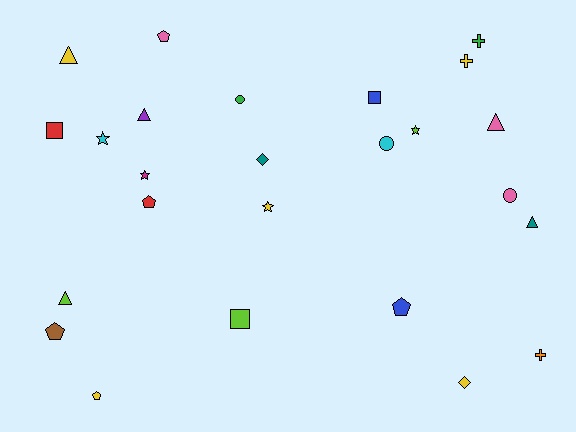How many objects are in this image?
There are 25 objects.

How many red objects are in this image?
There are 2 red objects.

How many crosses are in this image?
There are 3 crosses.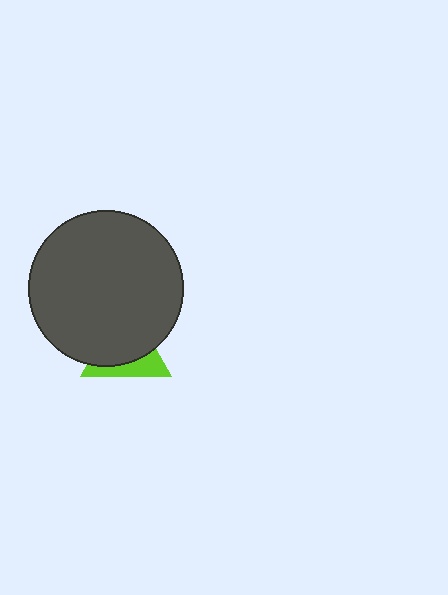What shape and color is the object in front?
The object in front is a dark gray circle.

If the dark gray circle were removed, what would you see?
You would see the complete lime triangle.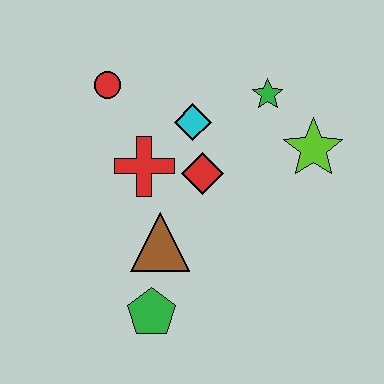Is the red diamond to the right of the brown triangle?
Yes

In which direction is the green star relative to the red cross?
The green star is to the right of the red cross.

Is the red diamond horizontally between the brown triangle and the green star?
Yes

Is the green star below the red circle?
Yes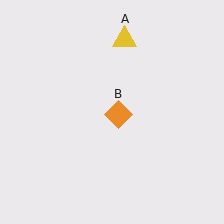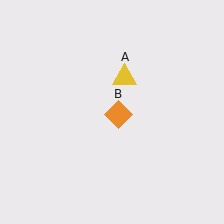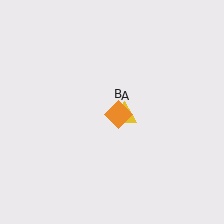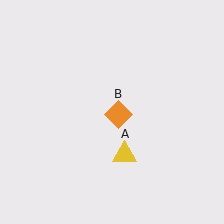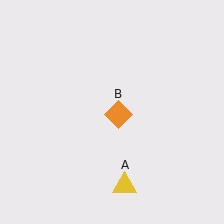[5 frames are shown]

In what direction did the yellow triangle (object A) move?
The yellow triangle (object A) moved down.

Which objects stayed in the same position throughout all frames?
Orange diamond (object B) remained stationary.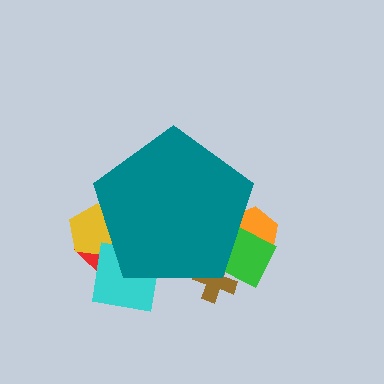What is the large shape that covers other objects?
A teal pentagon.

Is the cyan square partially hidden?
Yes, the cyan square is partially hidden behind the teal pentagon.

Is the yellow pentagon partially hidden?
Yes, the yellow pentagon is partially hidden behind the teal pentagon.